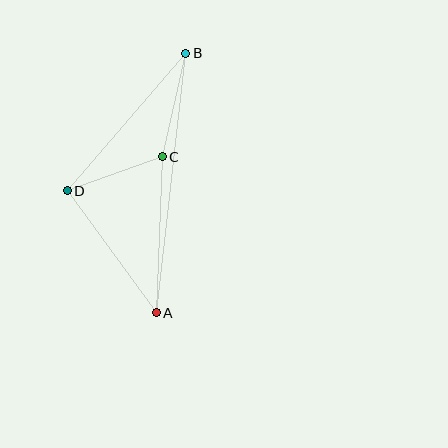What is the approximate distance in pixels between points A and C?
The distance between A and C is approximately 156 pixels.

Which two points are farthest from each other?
Points A and B are farthest from each other.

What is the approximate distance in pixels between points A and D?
The distance between A and D is approximately 151 pixels.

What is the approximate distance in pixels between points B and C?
The distance between B and C is approximately 106 pixels.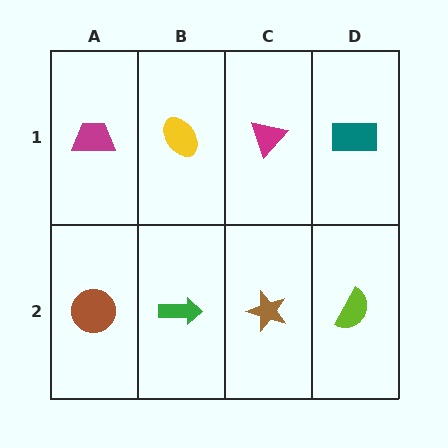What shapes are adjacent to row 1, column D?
A lime semicircle (row 2, column D), a magenta triangle (row 1, column C).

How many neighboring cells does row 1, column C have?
3.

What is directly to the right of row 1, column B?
A magenta triangle.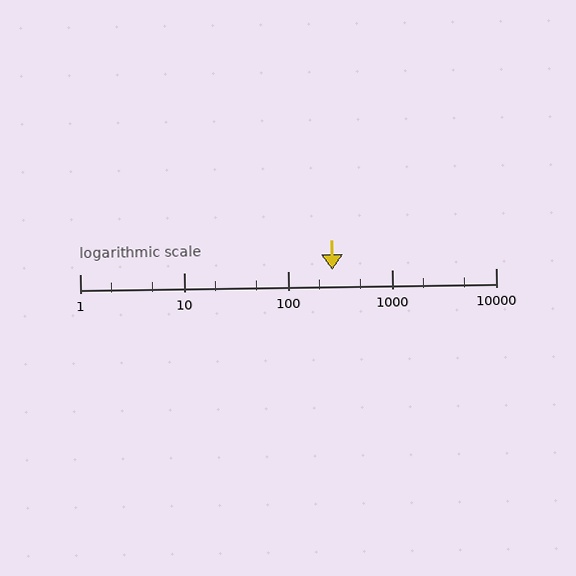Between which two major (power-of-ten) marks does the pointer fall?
The pointer is between 100 and 1000.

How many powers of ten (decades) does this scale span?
The scale spans 4 decades, from 1 to 10000.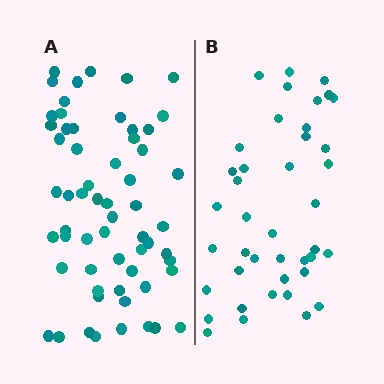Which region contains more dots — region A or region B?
Region A (the left region) has more dots.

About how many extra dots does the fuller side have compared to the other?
Region A has approximately 20 more dots than region B.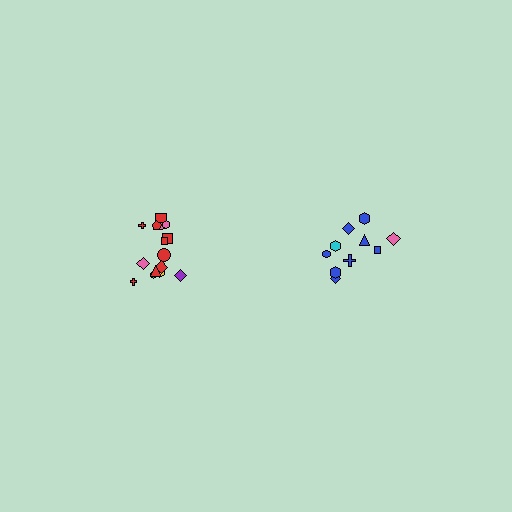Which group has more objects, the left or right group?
The left group.